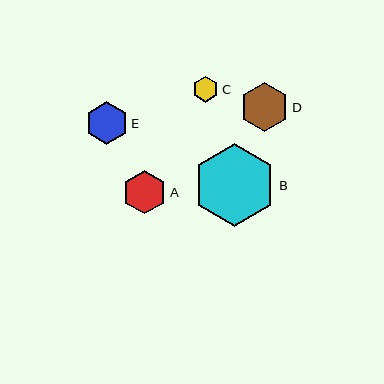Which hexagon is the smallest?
Hexagon C is the smallest with a size of approximately 26 pixels.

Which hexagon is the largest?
Hexagon B is the largest with a size of approximately 83 pixels.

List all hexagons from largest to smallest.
From largest to smallest: B, D, A, E, C.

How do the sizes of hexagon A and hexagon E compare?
Hexagon A and hexagon E are approximately the same size.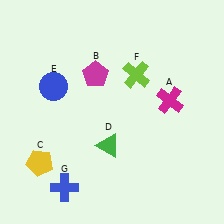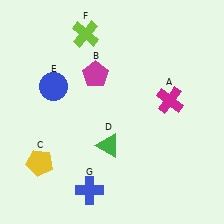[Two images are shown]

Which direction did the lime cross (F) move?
The lime cross (F) moved left.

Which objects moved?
The objects that moved are: the lime cross (F), the blue cross (G).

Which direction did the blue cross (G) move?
The blue cross (G) moved right.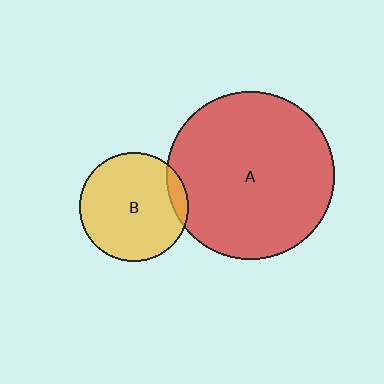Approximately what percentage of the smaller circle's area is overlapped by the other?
Approximately 10%.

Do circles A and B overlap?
Yes.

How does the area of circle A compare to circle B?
Approximately 2.4 times.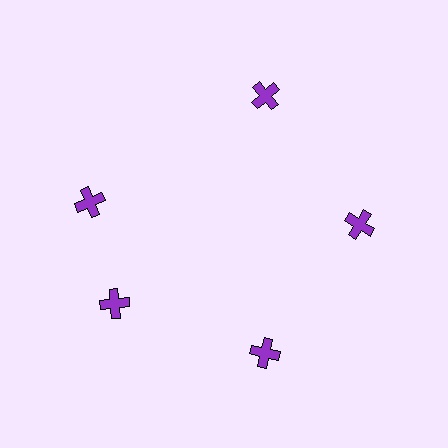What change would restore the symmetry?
The symmetry would be restored by rotating it back into even spacing with its neighbors so that all 5 crosses sit at equal angles and equal distance from the center.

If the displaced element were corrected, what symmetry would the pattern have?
It would have 5-fold rotational symmetry — the pattern would map onto itself every 72 degrees.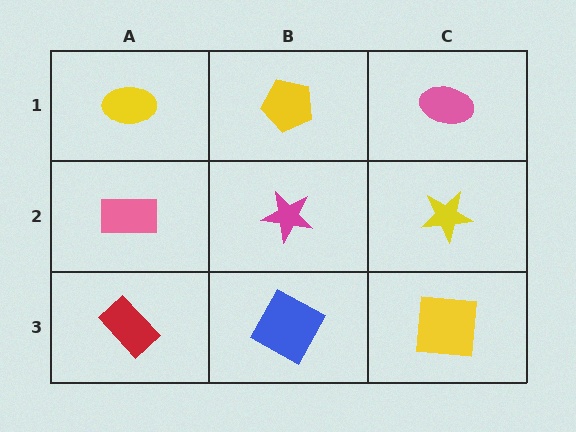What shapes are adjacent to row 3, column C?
A yellow star (row 2, column C), a blue square (row 3, column B).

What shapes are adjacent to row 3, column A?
A pink rectangle (row 2, column A), a blue square (row 3, column B).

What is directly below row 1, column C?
A yellow star.